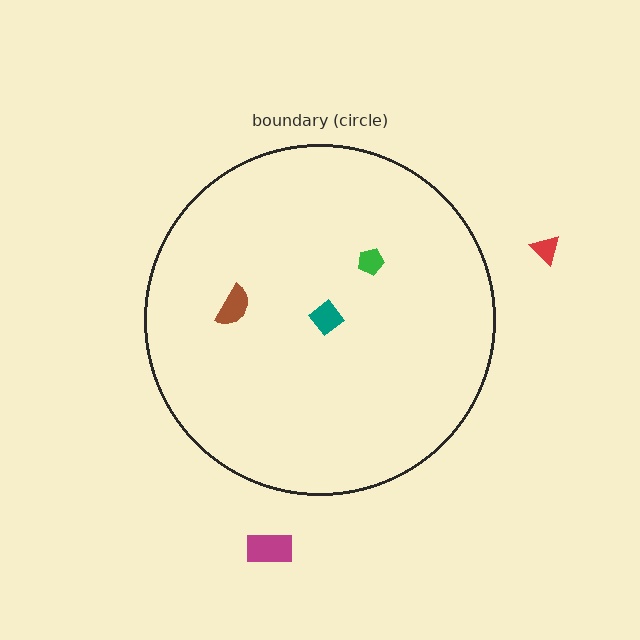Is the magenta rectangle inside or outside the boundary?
Outside.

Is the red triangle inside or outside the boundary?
Outside.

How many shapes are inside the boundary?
3 inside, 2 outside.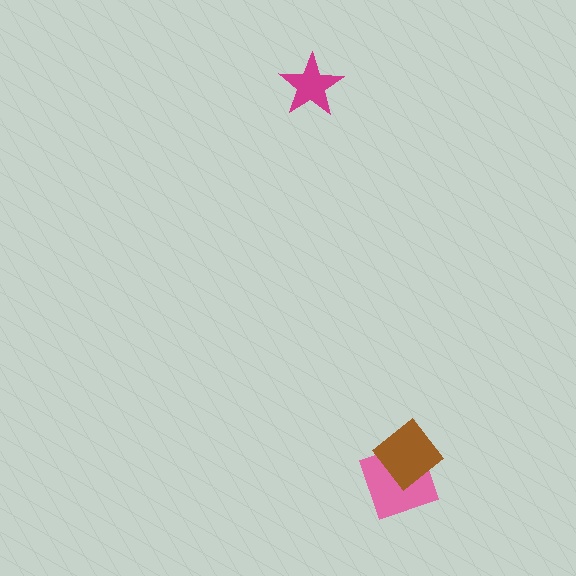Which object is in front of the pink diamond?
The brown diamond is in front of the pink diamond.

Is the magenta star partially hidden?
No, no other shape covers it.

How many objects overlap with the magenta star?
0 objects overlap with the magenta star.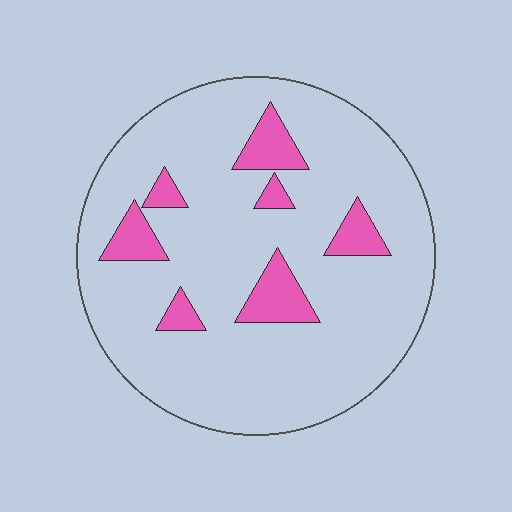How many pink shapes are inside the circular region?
7.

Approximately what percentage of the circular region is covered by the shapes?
Approximately 15%.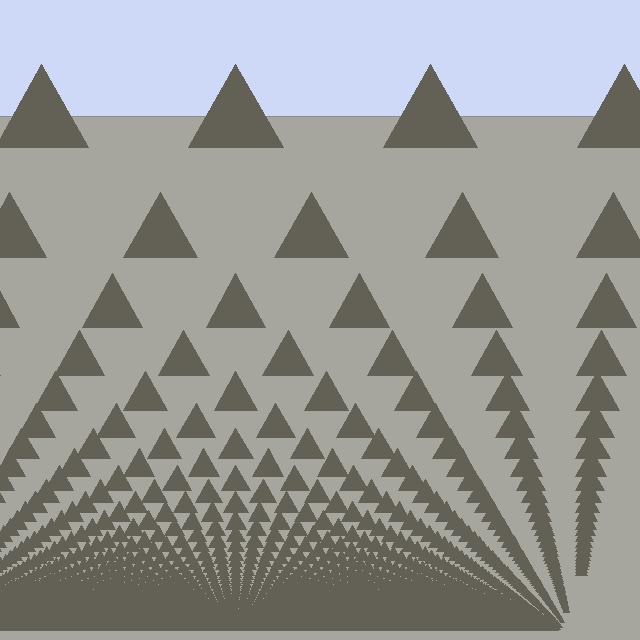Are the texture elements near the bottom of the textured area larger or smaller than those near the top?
Smaller. The gradient is inverted — elements near the bottom are smaller and denser.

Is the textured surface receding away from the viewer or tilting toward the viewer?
The surface appears to tilt toward the viewer. Texture elements get larger and sparser toward the top.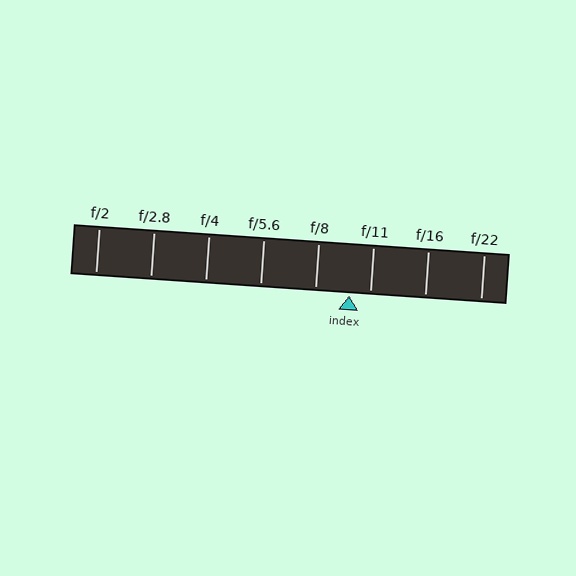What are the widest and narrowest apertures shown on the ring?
The widest aperture shown is f/2 and the narrowest is f/22.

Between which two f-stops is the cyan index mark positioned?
The index mark is between f/8 and f/11.